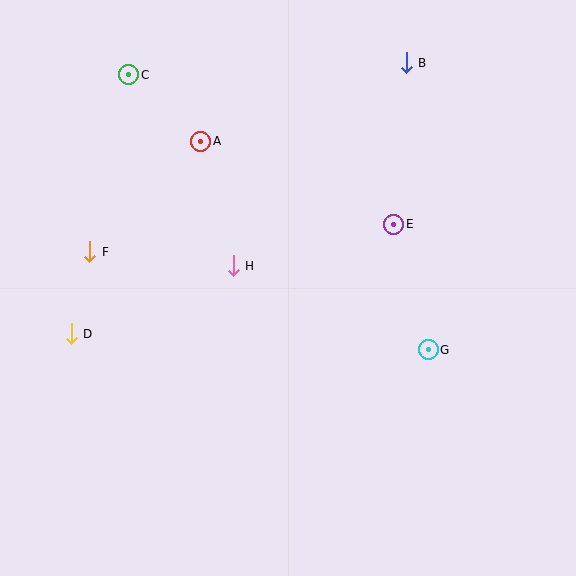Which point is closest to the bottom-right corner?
Point G is closest to the bottom-right corner.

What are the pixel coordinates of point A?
Point A is at (201, 141).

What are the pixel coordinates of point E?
Point E is at (394, 224).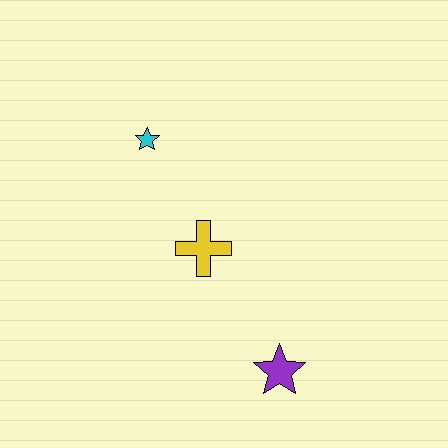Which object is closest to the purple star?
The yellow cross is closest to the purple star.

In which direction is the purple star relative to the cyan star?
The purple star is below the cyan star.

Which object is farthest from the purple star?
The cyan star is farthest from the purple star.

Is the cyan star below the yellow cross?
No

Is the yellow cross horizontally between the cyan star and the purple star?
Yes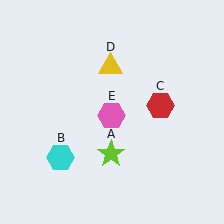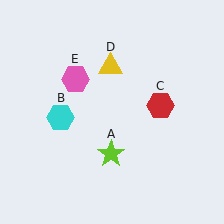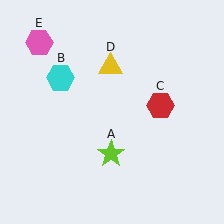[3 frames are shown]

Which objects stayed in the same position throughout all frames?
Lime star (object A) and red hexagon (object C) and yellow triangle (object D) remained stationary.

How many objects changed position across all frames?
2 objects changed position: cyan hexagon (object B), pink hexagon (object E).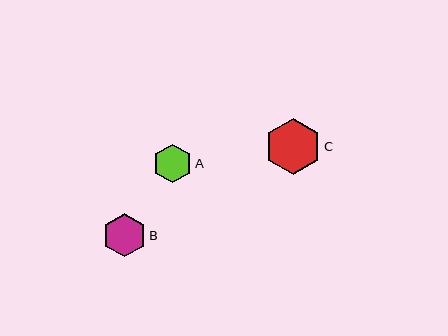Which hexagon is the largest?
Hexagon C is the largest with a size of approximately 56 pixels.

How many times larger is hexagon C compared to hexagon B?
Hexagon C is approximately 1.3 times the size of hexagon B.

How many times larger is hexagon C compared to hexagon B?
Hexagon C is approximately 1.3 times the size of hexagon B.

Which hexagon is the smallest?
Hexagon A is the smallest with a size of approximately 39 pixels.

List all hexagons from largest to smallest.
From largest to smallest: C, B, A.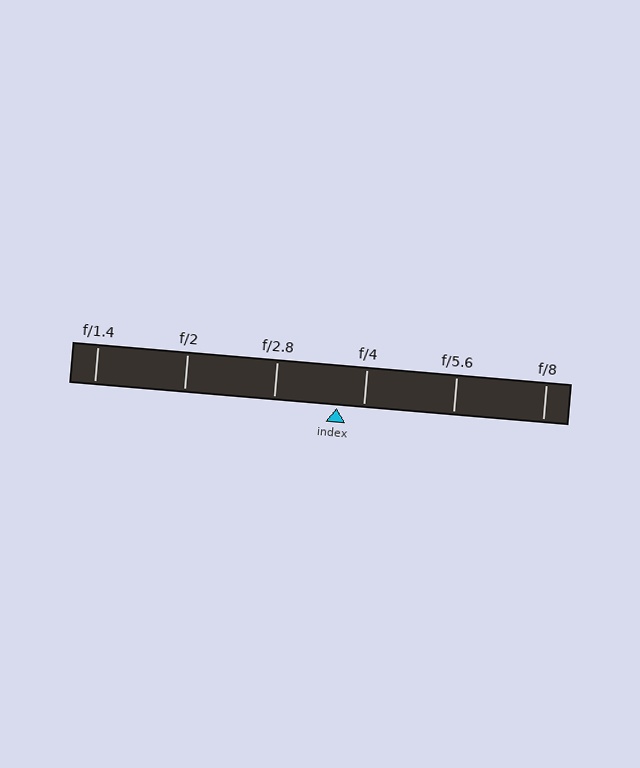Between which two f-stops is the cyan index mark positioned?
The index mark is between f/2.8 and f/4.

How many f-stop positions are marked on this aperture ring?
There are 6 f-stop positions marked.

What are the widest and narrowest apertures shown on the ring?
The widest aperture shown is f/1.4 and the narrowest is f/8.